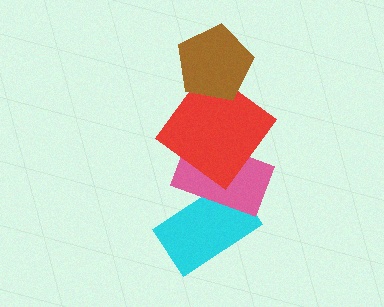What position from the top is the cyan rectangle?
The cyan rectangle is 4th from the top.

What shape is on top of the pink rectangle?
The red diamond is on top of the pink rectangle.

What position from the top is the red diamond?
The red diamond is 2nd from the top.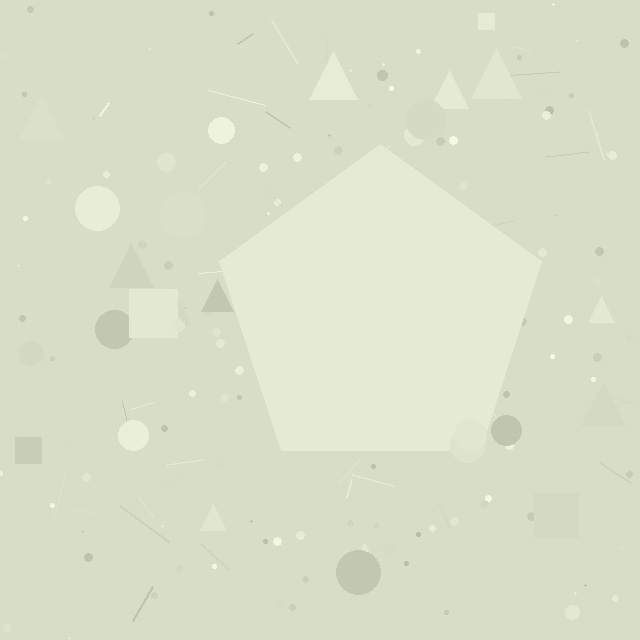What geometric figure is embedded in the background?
A pentagon is embedded in the background.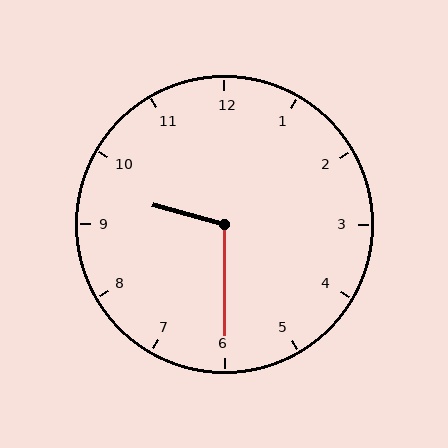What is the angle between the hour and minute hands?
Approximately 105 degrees.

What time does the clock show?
9:30.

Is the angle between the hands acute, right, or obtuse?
It is obtuse.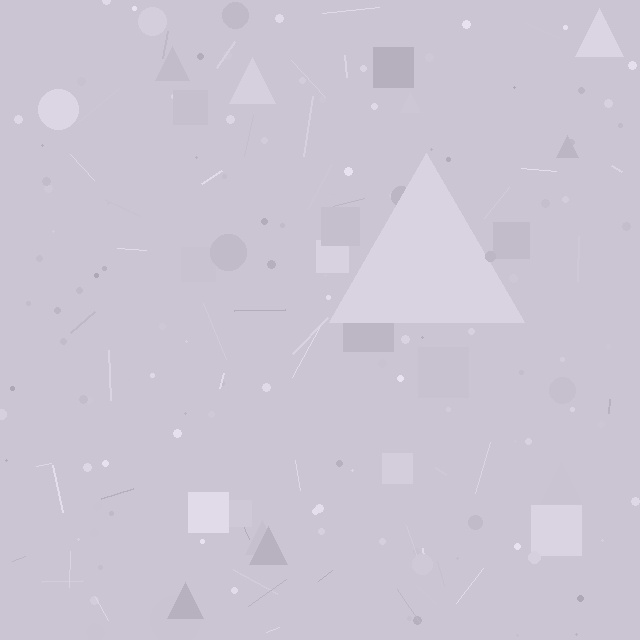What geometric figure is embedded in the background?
A triangle is embedded in the background.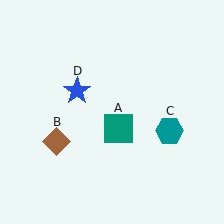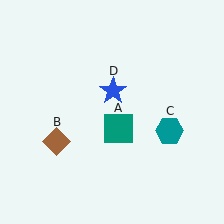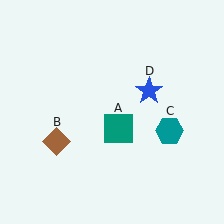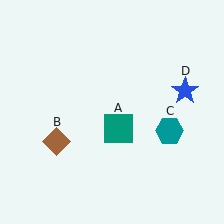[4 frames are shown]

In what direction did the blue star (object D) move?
The blue star (object D) moved right.